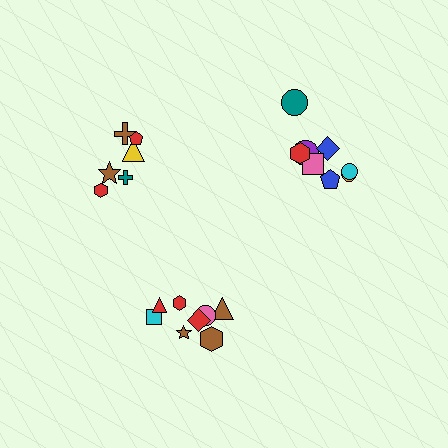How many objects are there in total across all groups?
There are 22 objects.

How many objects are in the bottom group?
There are 8 objects.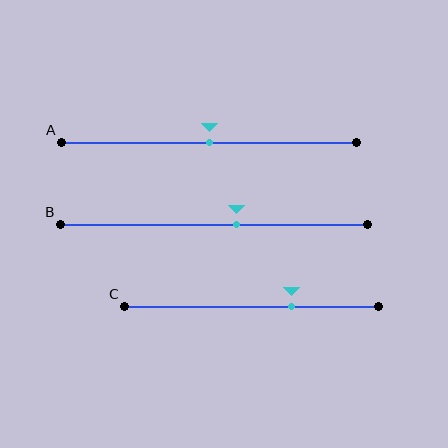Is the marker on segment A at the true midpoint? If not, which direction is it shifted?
Yes, the marker on segment A is at the true midpoint.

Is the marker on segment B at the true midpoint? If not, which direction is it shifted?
No, the marker on segment B is shifted to the right by about 7% of the segment length.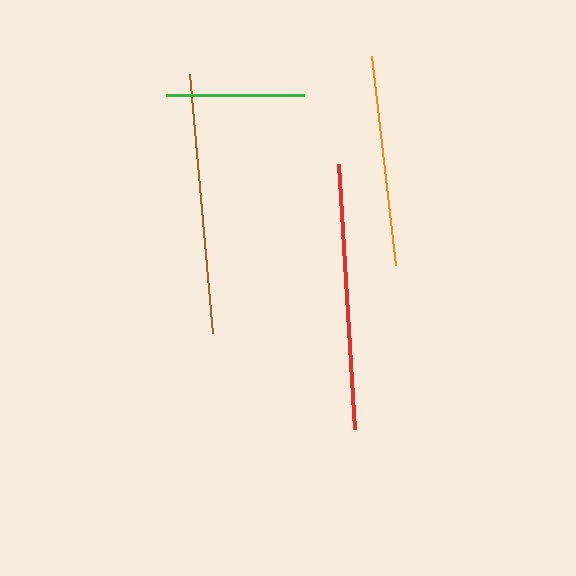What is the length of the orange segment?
The orange segment is approximately 211 pixels long.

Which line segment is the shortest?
The green line is the shortest at approximately 137 pixels.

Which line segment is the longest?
The red line is the longest at approximately 266 pixels.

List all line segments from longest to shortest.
From longest to shortest: red, brown, orange, green.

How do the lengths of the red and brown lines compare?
The red and brown lines are approximately the same length.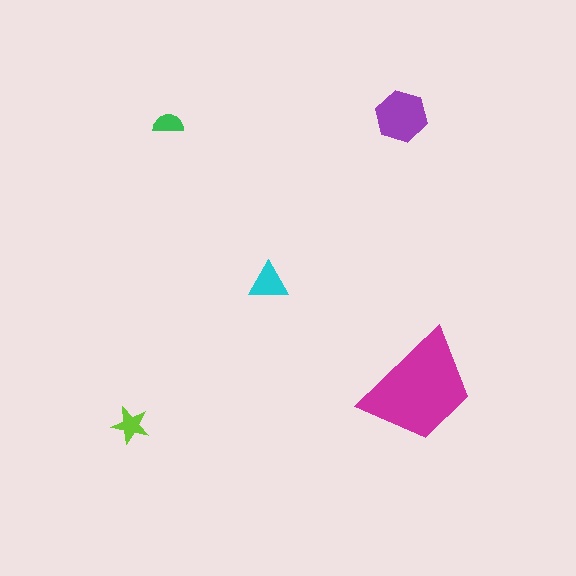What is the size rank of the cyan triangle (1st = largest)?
3rd.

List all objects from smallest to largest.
The green semicircle, the lime star, the cyan triangle, the purple hexagon, the magenta trapezoid.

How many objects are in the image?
There are 5 objects in the image.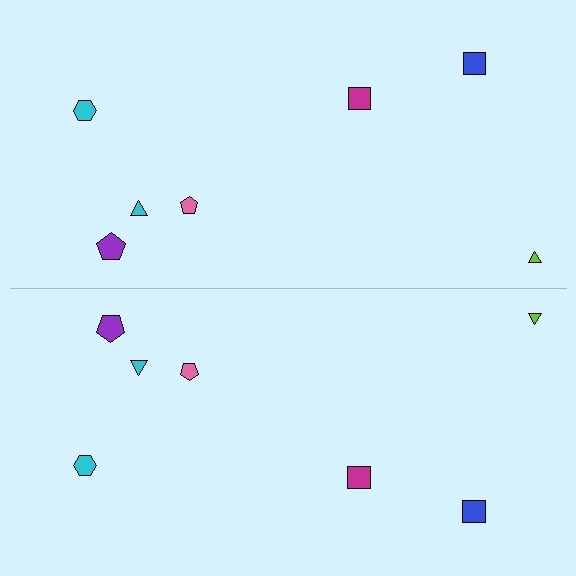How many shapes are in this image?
There are 14 shapes in this image.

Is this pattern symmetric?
Yes, this pattern has bilateral (reflection) symmetry.